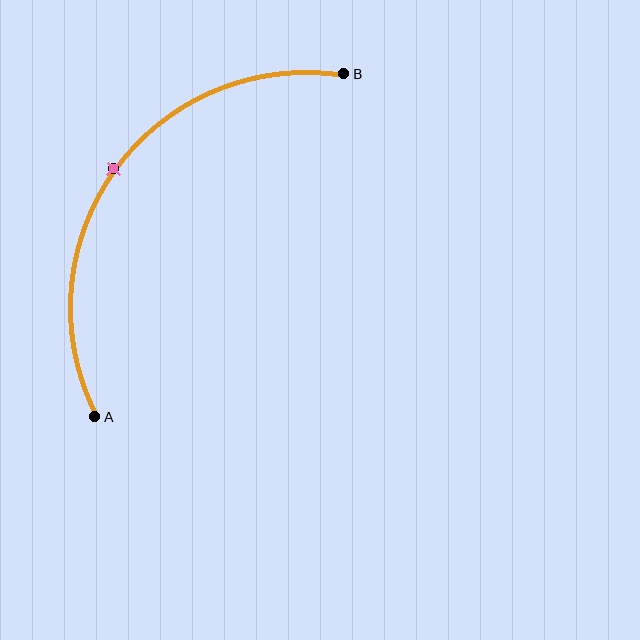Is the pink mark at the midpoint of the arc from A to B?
Yes. The pink mark lies on the arc at equal arc-length from both A and B — it is the arc midpoint.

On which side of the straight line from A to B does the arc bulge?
The arc bulges above and to the left of the straight line connecting A and B.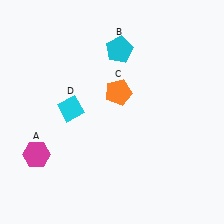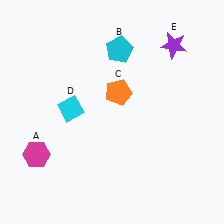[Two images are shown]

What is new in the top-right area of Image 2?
A purple star (E) was added in the top-right area of Image 2.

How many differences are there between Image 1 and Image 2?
There is 1 difference between the two images.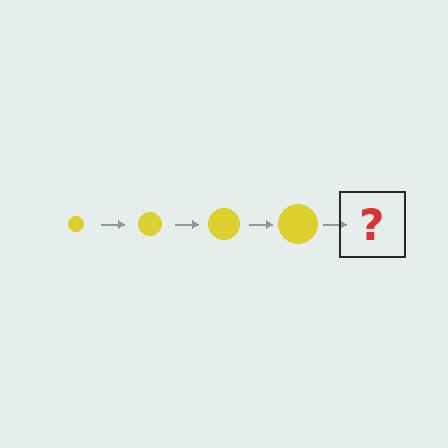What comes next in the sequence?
The next element should be a yellow circle, larger than the previous one.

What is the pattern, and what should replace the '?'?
The pattern is that the circle gets progressively larger each step. The '?' should be a yellow circle, larger than the previous one.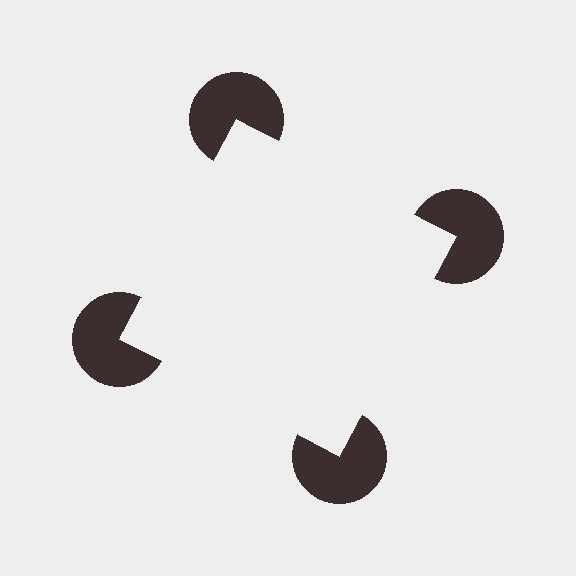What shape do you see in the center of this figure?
An illusory square — its edges are inferred from the aligned wedge cuts in the pac-man discs, not physically drawn.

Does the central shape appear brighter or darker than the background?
It typically appears slightly brighter than the background, even though no actual brightness change is drawn.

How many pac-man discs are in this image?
There are 4 — one at each vertex of the illusory square.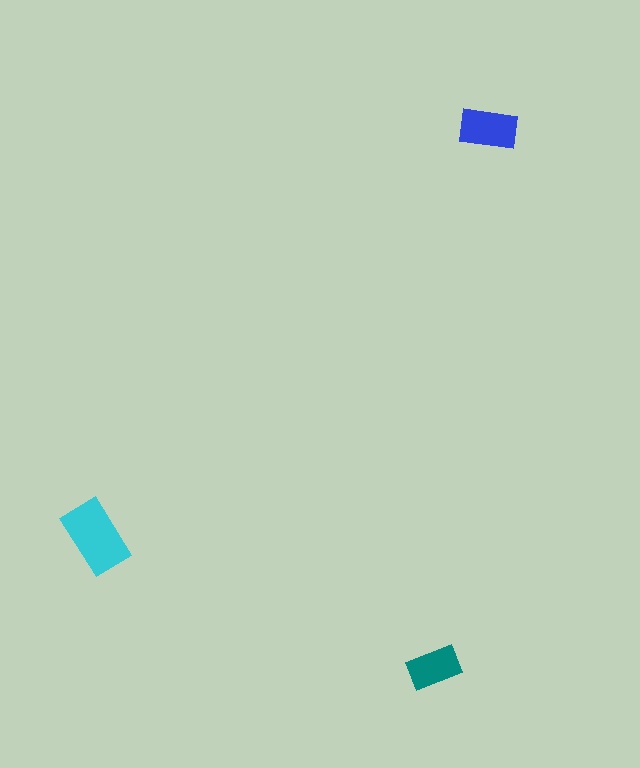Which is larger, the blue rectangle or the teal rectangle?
The blue one.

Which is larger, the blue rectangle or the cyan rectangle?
The cyan one.